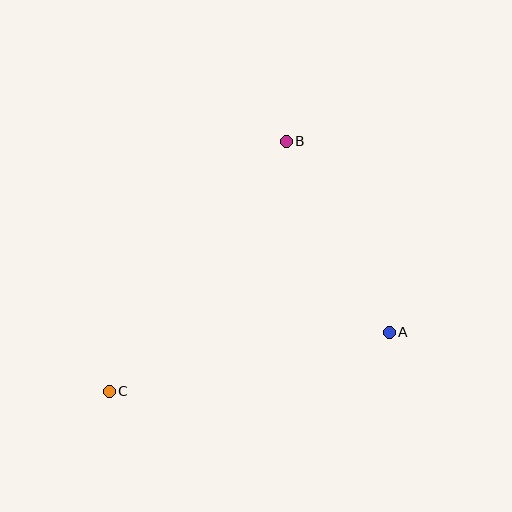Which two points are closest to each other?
Points A and B are closest to each other.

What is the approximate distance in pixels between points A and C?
The distance between A and C is approximately 286 pixels.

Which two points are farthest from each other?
Points B and C are farthest from each other.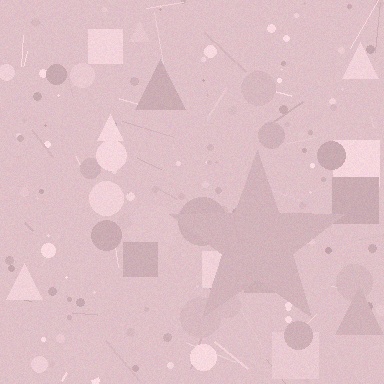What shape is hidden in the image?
A star is hidden in the image.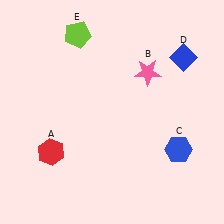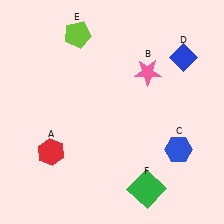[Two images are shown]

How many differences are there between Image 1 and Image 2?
There is 1 difference between the two images.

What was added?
A green square (F) was added in Image 2.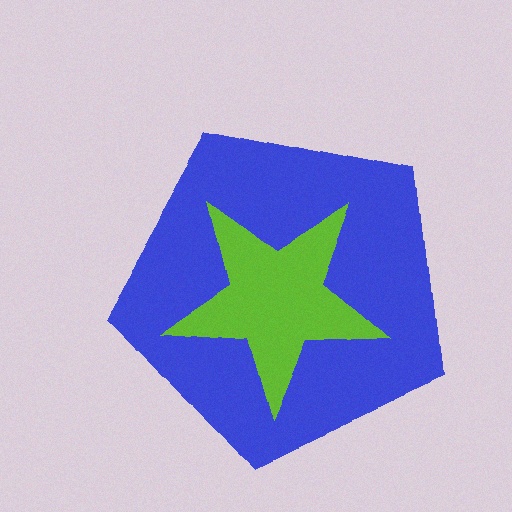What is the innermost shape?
The lime star.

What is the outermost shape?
The blue pentagon.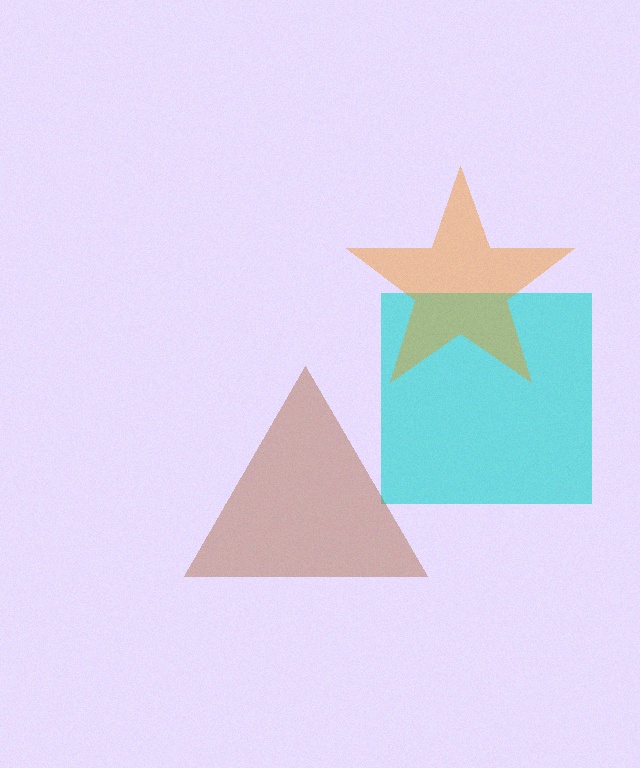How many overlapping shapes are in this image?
There are 3 overlapping shapes in the image.